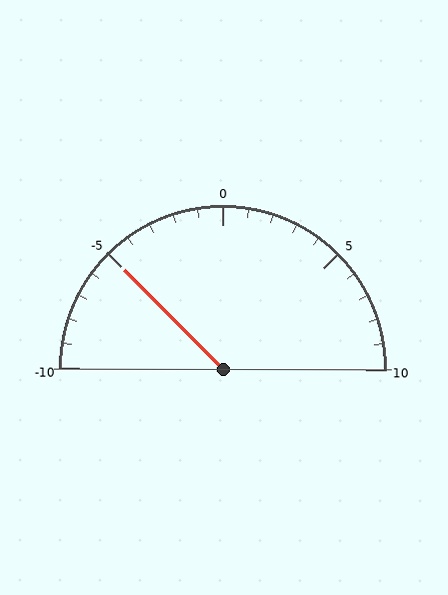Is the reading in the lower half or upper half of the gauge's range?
The reading is in the lower half of the range (-10 to 10).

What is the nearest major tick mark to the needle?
The nearest major tick mark is -5.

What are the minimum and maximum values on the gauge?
The gauge ranges from -10 to 10.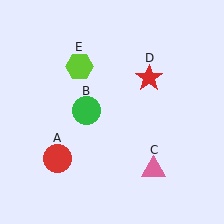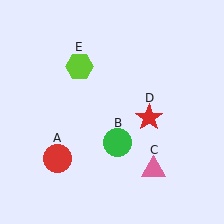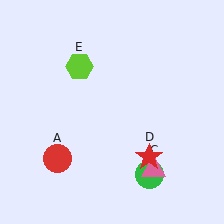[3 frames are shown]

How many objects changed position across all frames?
2 objects changed position: green circle (object B), red star (object D).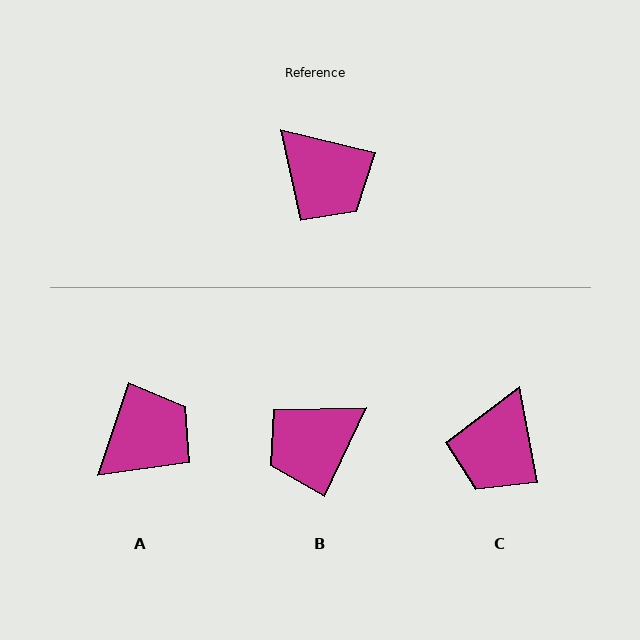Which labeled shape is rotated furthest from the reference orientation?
B, about 102 degrees away.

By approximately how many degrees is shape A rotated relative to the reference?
Approximately 85 degrees counter-clockwise.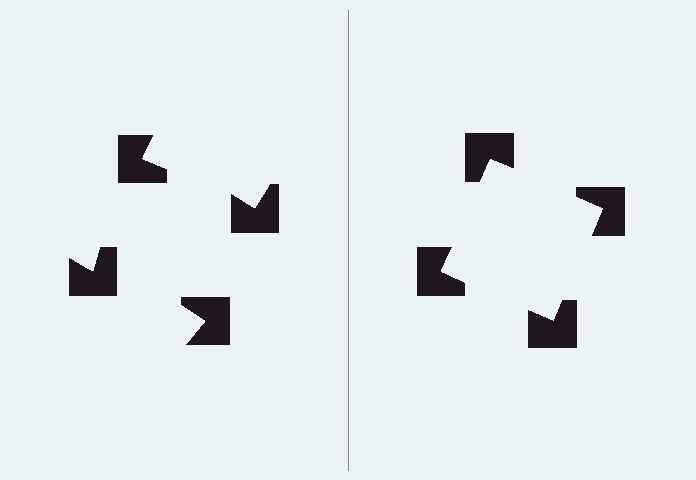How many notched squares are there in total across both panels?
8 — 4 on each side.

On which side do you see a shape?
An illusory square appears on the right side. On the left side the wedge cuts are rotated, so no coherent shape forms.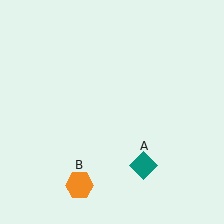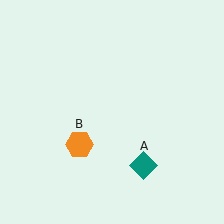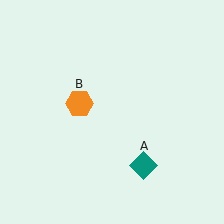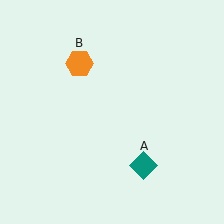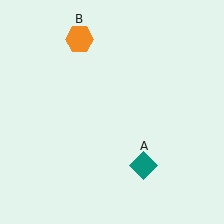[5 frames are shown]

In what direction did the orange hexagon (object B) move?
The orange hexagon (object B) moved up.